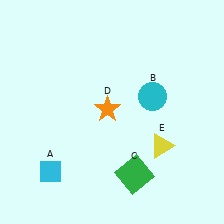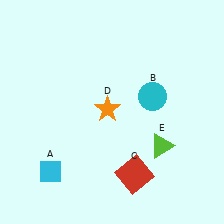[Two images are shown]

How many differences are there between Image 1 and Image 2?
There are 2 differences between the two images.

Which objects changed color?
C changed from green to red. E changed from yellow to lime.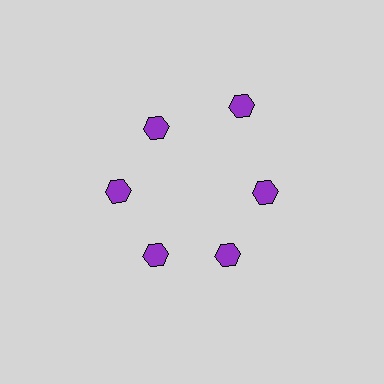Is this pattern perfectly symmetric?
No. The 6 purple hexagons are arranged in a ring, but one element near the 1 o'clock position is pushed outward from the center, breaking the 6-fold rotational symmetry.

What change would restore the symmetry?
The symmetry would be restored by moving it inward, back onto the ring so that all 6 hexagons sit at equal angles and equal distance from the center.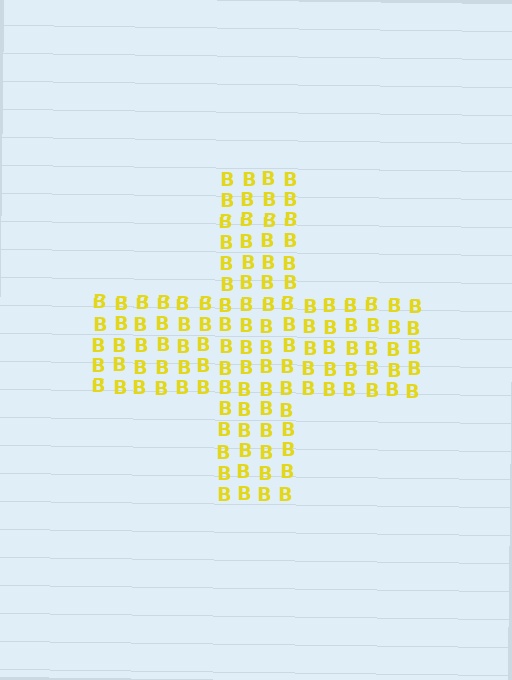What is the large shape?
The large shape is a cross.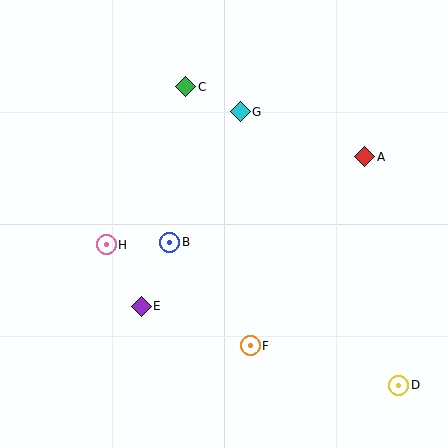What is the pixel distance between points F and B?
The distance between F and B is 131 pixels.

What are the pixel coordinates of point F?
Point F is at (250, 346).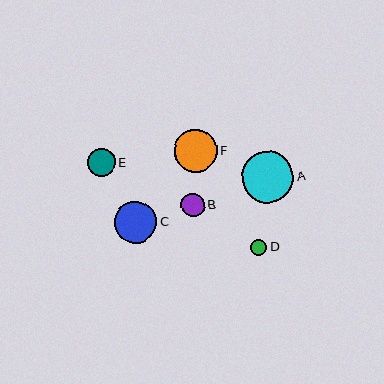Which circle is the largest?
Circle A is the largest with a size of approximately 51 pixels.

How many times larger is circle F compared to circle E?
Circle F is approximately 1.5 times the size of circle E.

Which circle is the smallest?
Circle D is the smallest with a size of approximately 16 pixels.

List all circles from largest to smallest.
From largest to smallest: A, F, C, E, B, D.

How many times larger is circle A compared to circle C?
Circle A is approximately 1.2 times the size of circle C.